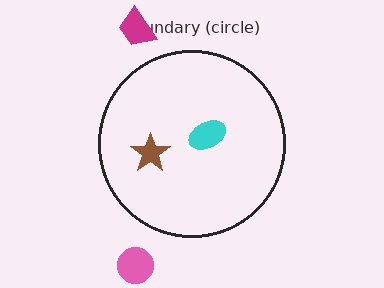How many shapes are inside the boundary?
2 inside, 2 outside.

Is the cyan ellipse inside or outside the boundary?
Inside.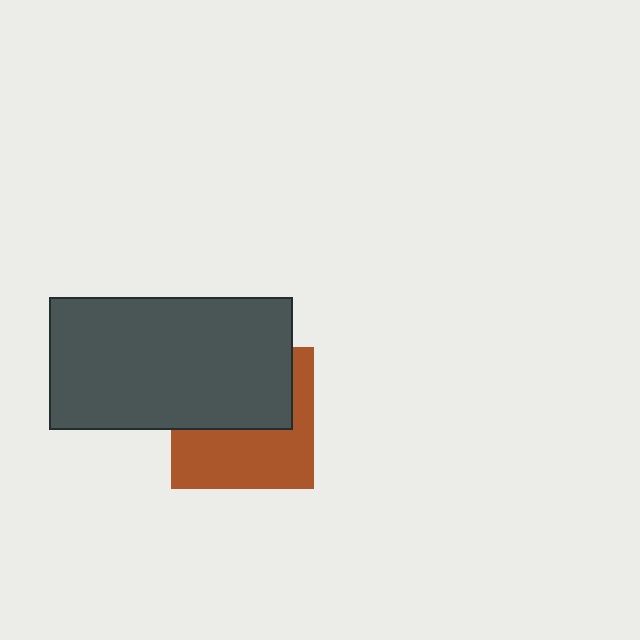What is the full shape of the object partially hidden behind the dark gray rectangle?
The partially hidden object is a brown square.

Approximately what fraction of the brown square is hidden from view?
Roughly 50% of the brown square is hidden behind the dark gray rectangle.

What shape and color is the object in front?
The object in front is a dark gray rectangle.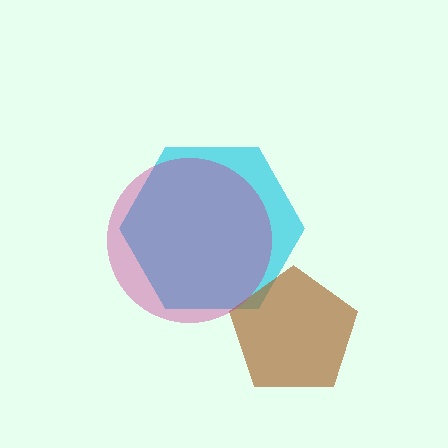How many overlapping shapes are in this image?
There are 3 overlapping shapes in the image.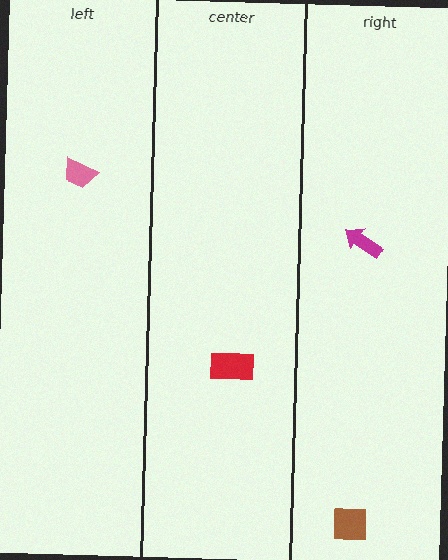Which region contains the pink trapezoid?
The left region.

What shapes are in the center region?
The red rectangle.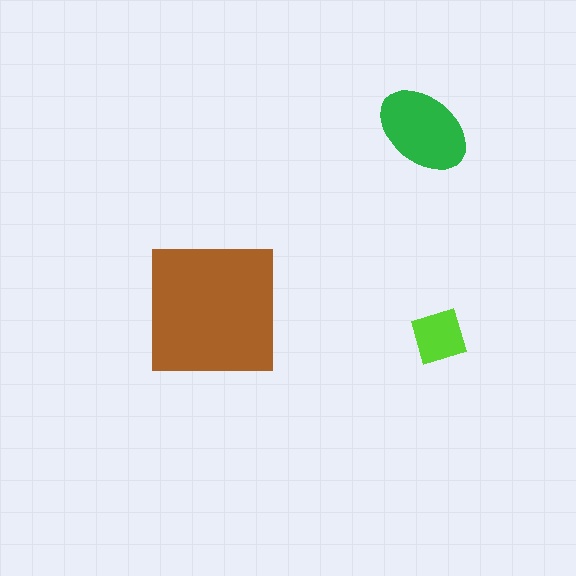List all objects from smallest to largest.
The lime diamond, the green ellipse, the brown square.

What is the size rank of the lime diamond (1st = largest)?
3rd.